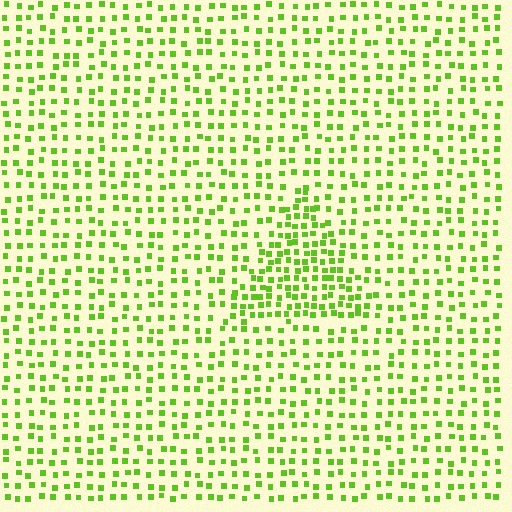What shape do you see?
I see a triangle.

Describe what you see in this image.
The image contains small lime elements arranged at two different densities. A triangle-shaped region is visible where the elements are more densely packed than the surrounding area.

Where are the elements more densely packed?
The elements are more densely packed inside the triangle boundary.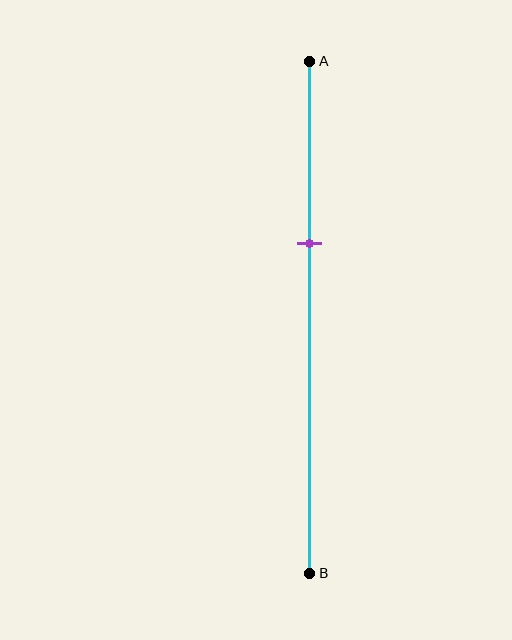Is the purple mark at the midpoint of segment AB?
No, the mark is at about 35% from A, not at the 50% midpoint.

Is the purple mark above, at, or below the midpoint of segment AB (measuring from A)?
The purple mark is above the midpoint of segment AB.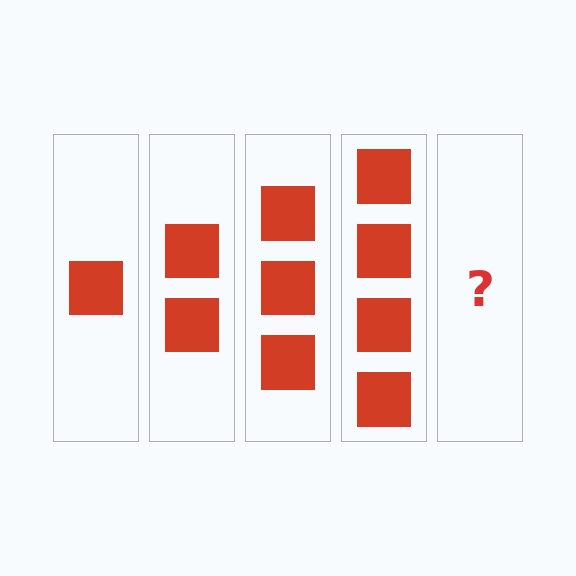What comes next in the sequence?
The next element should be 5 squares.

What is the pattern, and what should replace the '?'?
The pattern is that each step adds one more square. The '?' should be 5 squares.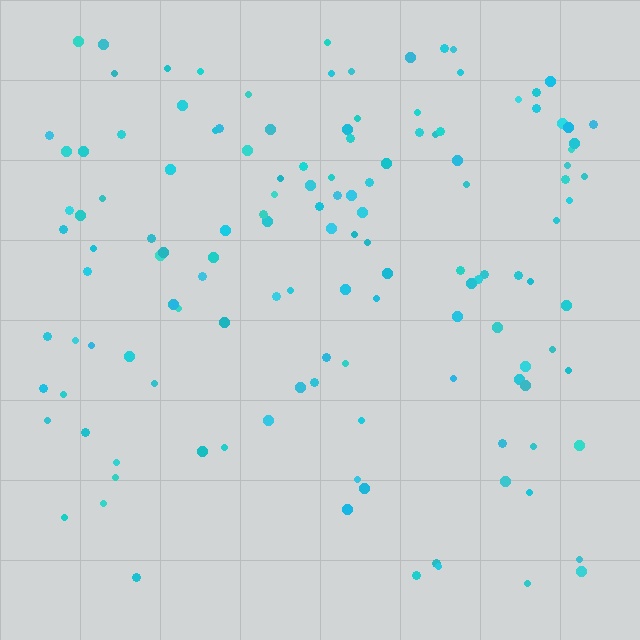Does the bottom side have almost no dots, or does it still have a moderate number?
Still a moderate number, just noticeably fewer than the top.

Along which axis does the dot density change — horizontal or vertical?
Vertical.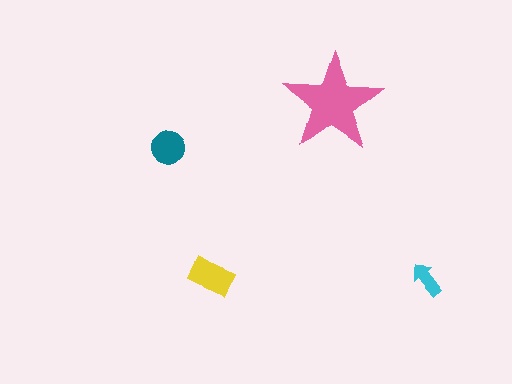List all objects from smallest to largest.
The cyan arrow, the teal circle, the yellow rectangle, the pink star.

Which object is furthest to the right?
The cyan arrow is rightmost.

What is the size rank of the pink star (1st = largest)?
1st.